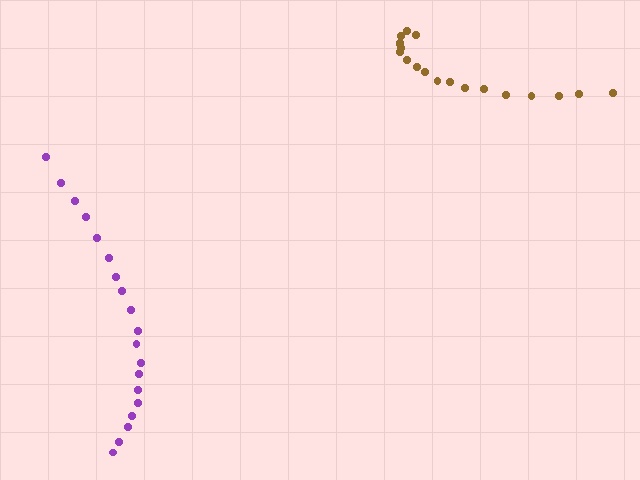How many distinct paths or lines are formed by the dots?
There are 2 distinct paths.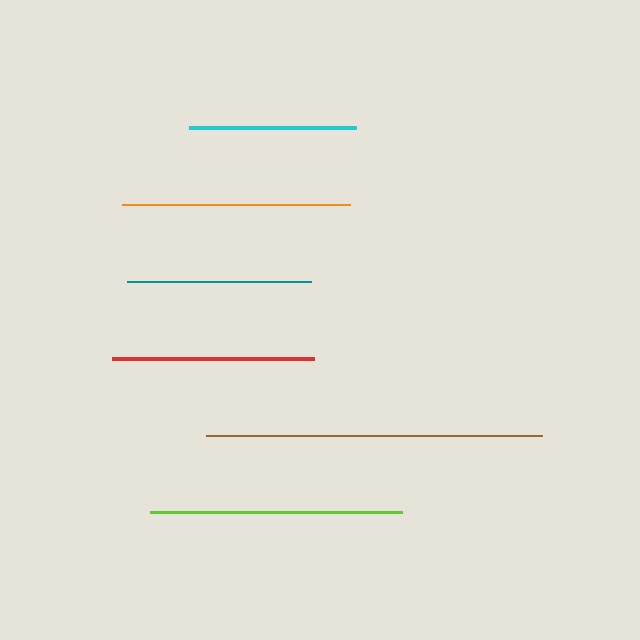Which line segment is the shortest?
The cyan line is the shortest at approximately 167 pixels.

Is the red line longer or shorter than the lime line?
The lime line is longer than the red line.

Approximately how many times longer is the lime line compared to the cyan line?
The lime line is approximately 1.5 times the length of the cyan line.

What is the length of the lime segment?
The lime segment is approximately 252 pixels long.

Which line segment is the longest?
The brown line is the longest at approximately 337 pixels.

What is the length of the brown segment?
The brown segment is approximately 337 pixels long.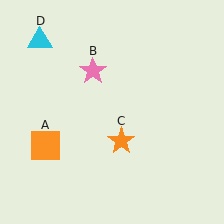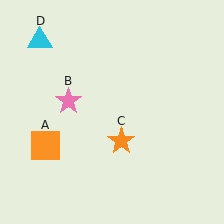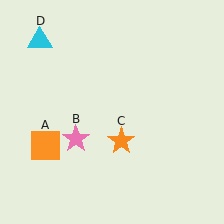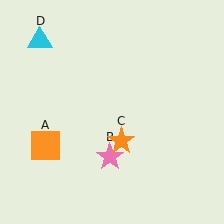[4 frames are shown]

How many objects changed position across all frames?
1 object changed position: pink star (object B).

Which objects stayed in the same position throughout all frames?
Orange square (object A) and orange star (object C) and cyan triangle (object D) remained stationary.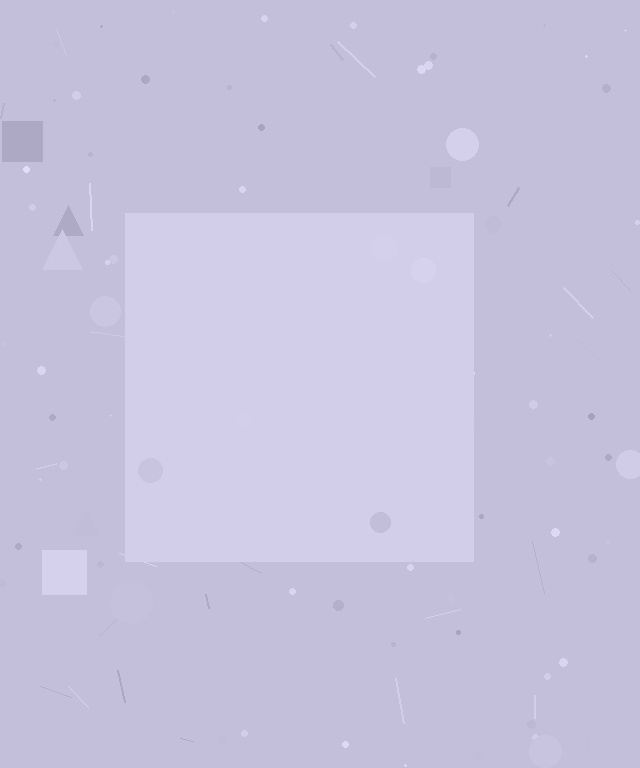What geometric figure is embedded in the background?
A square is embedded in the background.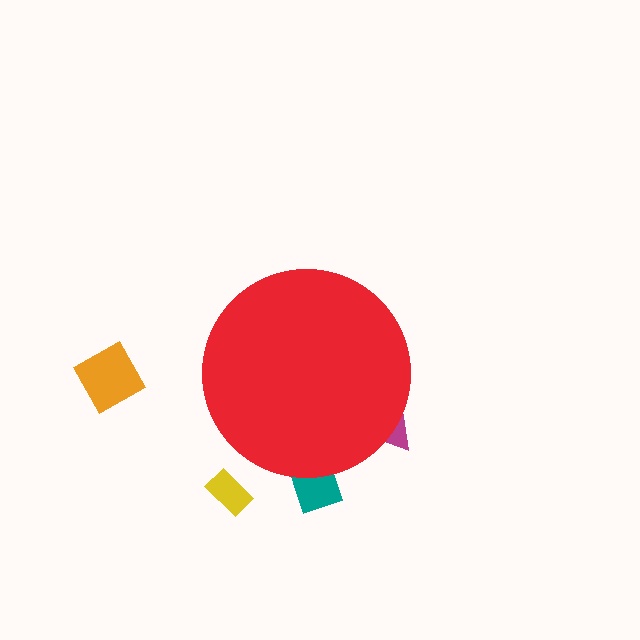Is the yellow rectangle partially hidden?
No, the yellow rectangle is fully visible.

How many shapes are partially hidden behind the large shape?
2 shapes are partially hidden.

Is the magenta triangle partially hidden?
Yes, the magenta triangle is partially hidden behind the red circle.